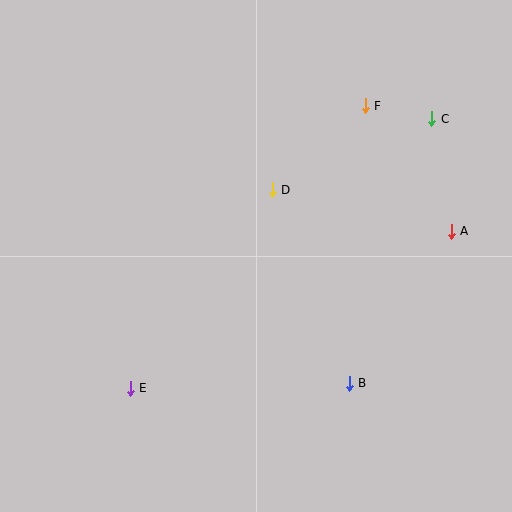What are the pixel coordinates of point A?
Point A is at (451, 231).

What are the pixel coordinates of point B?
Point B is at (349, 383).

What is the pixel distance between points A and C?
The distance between A and C is 114 pixels.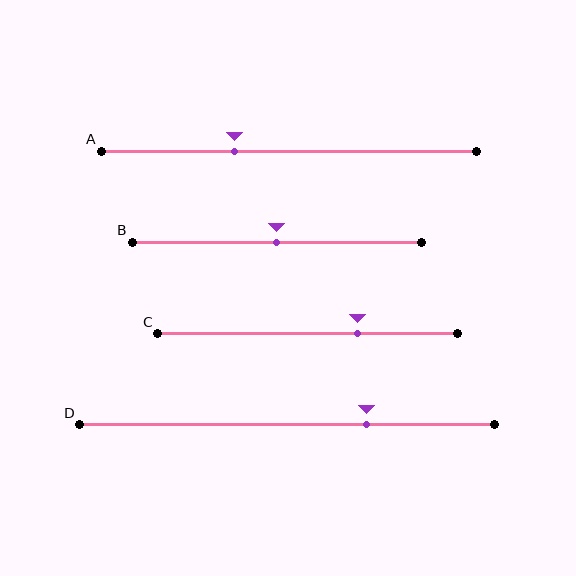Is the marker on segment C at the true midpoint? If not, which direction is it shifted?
No, the marker on segment C is shifted to the right by about 17% of the segment length.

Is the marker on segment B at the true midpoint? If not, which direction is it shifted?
Yes, the marker on segment B is at the true midpoint.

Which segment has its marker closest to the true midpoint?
Segment B has its marker closest to the true midpoint.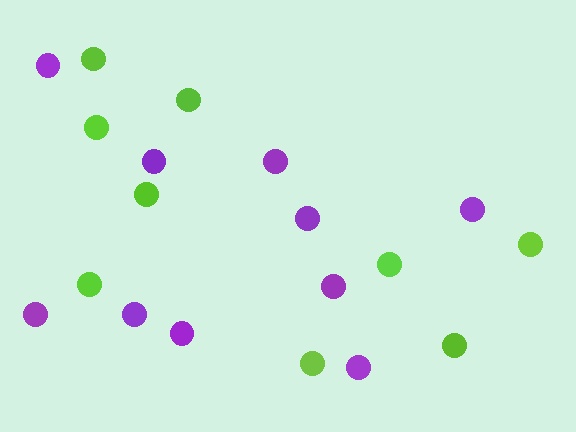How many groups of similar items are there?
There are 2 groups: one group of lime circles (9) and one group of purple circles (10).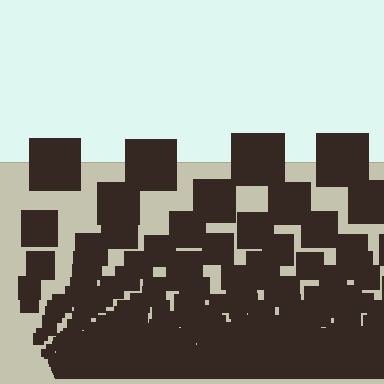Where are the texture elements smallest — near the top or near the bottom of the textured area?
Near the bottom.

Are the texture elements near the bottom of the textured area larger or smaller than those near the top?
Smaller. The gradient is inverted — elements near the bottom are smaller and denser.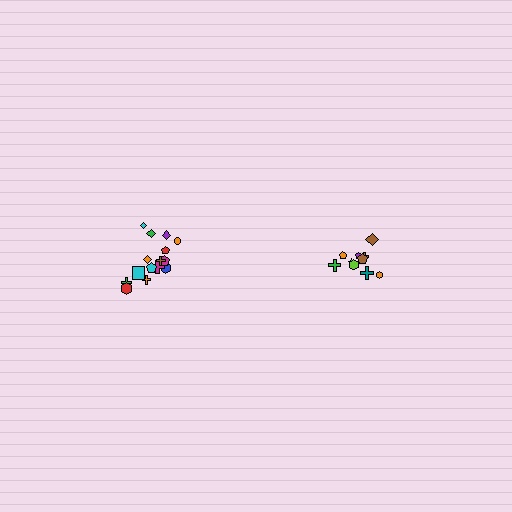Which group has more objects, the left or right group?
The left group.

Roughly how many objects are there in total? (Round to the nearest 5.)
Roughly 25 objects in total.